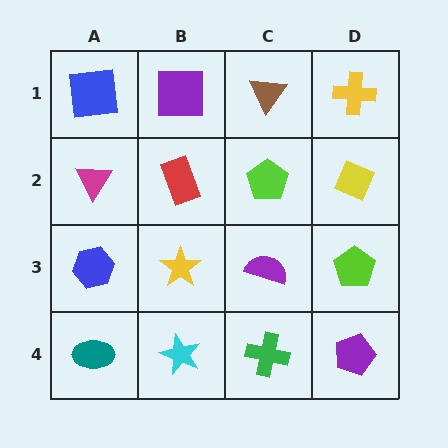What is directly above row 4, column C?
A purple semicircle.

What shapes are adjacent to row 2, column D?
A yellow cross (row 1, column D), a lime pentagon (row 3, column D), a lime pentagon (row 2, column C).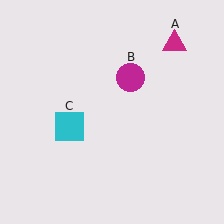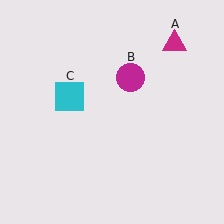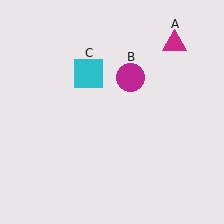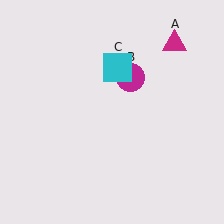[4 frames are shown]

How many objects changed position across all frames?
1 object changed position: cyan square (object C).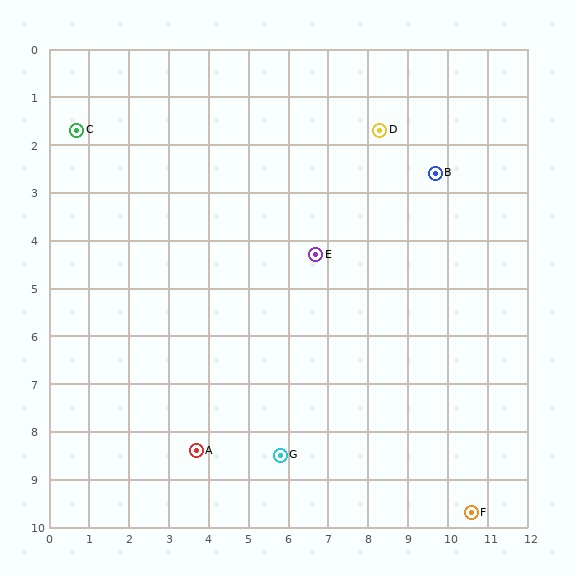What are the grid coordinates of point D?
Point D is at approximately (8.3, 1.7).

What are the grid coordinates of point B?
Point B is at approximately (9.7, 2.6).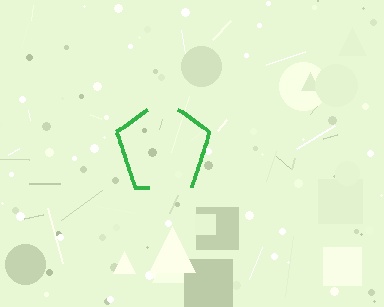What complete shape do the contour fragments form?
The contour fragments form a pentagon.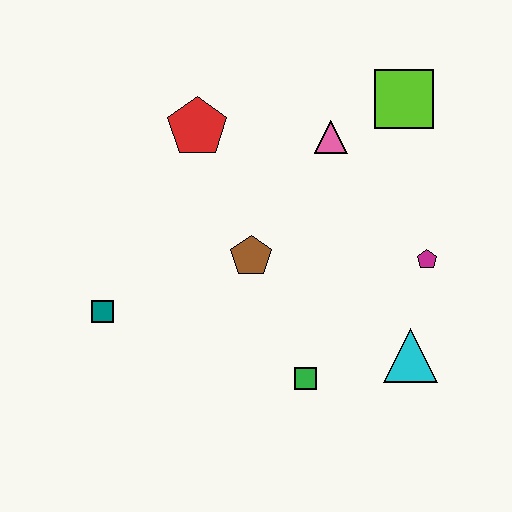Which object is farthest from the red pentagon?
The cyan triangle is farthest from the red pentagon.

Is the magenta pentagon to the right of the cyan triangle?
Yes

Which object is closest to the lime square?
The pink triangle is closest to the lime square.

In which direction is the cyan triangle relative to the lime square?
The cyan triangle is below the lime square.